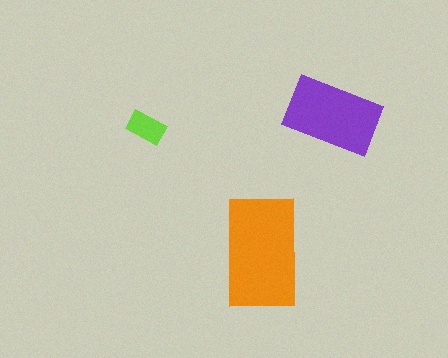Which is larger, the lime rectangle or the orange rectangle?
The orange one.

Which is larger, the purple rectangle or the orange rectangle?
The orange one.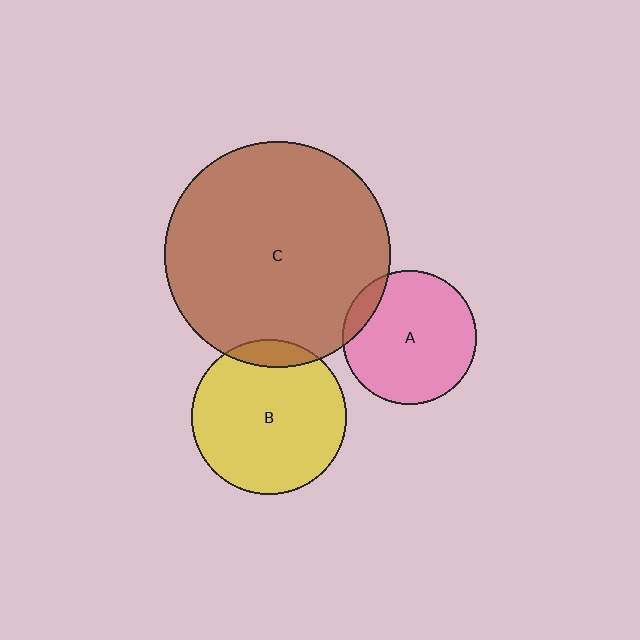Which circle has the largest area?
Circle C (brown).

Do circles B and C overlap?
Yes.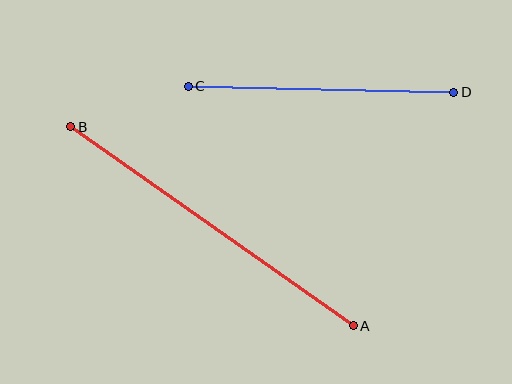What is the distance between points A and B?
The distance is approximately 346 pixels.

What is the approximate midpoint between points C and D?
The midpoint is at approximately (321, 89) pixels.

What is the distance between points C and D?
The distance is approximately 266 pixels.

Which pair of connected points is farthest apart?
Points A and B are farthest apart.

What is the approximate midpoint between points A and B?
The midpoint is at approximately (212, 226) pixels.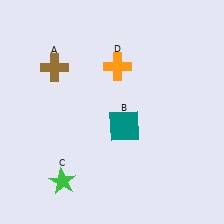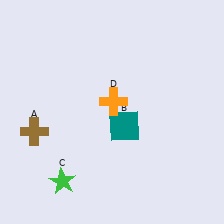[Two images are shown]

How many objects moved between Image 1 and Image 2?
2 objects moved between the two images.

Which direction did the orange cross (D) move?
The orange cross (D) moved down.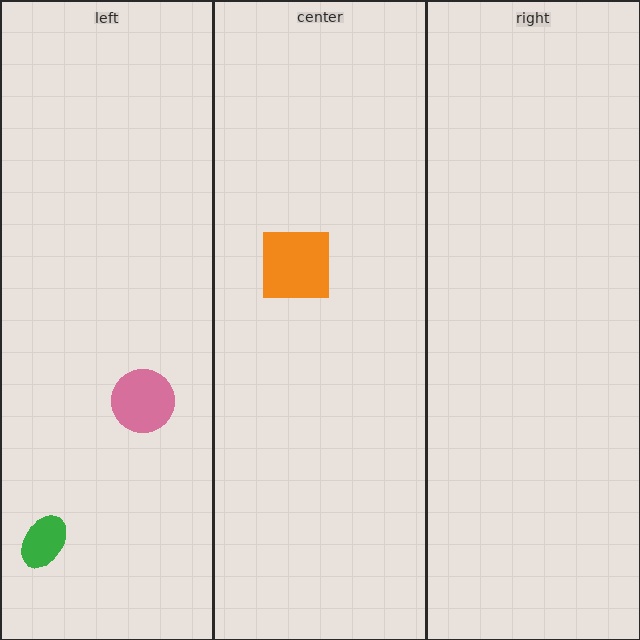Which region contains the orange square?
The center region.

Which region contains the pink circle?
The left region.